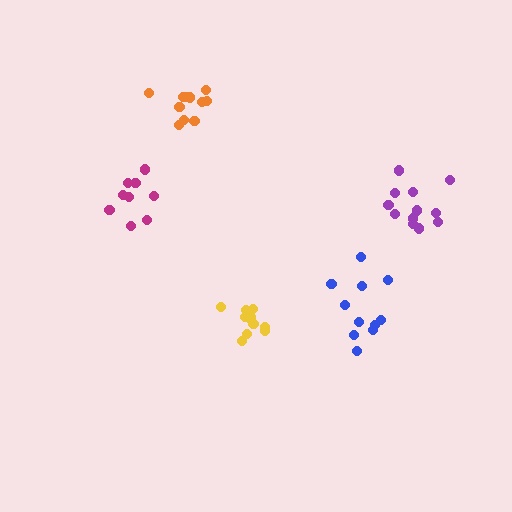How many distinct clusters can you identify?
There are 5 distinct clusters.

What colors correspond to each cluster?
The clusters are colored: purple, blue, magenta, yellow, orange.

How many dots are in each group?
Group 1: 12 dots, Group 2: 11 dots, Group 3: 9 dots, Group 4: 11 dots, Group 5: 11 dots (54 total).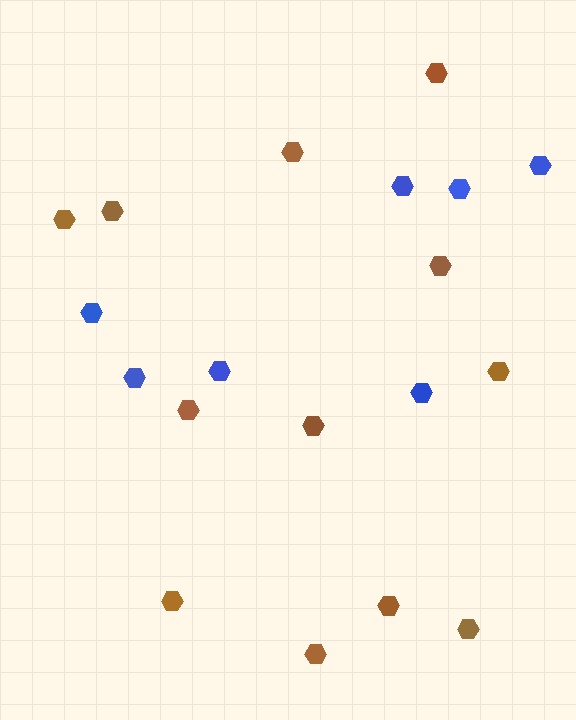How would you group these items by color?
There are 2 groups: one group of brown hexagons (12) and one group of blue hexagons (7).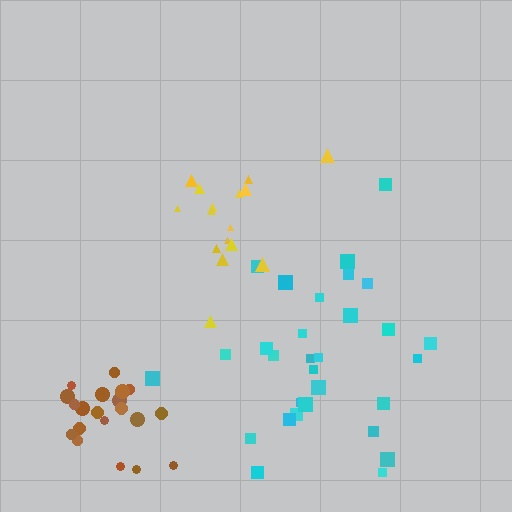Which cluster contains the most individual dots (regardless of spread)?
Cyan (31).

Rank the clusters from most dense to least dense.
brown, yellow, cyan.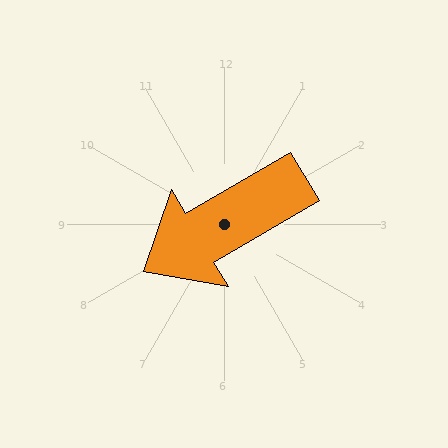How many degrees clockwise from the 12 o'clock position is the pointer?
Approximately 240 degrees.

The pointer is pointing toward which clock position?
Roughly 8 o'clock.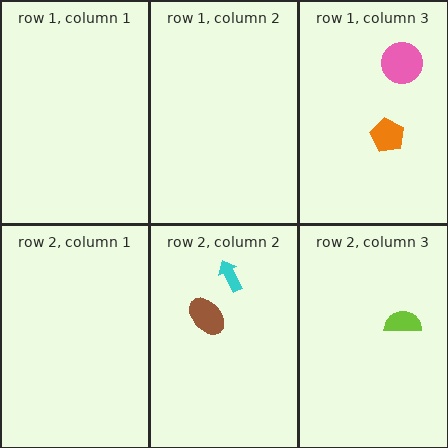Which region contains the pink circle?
The row 1, column 3 region.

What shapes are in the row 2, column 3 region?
The lime semicircle.